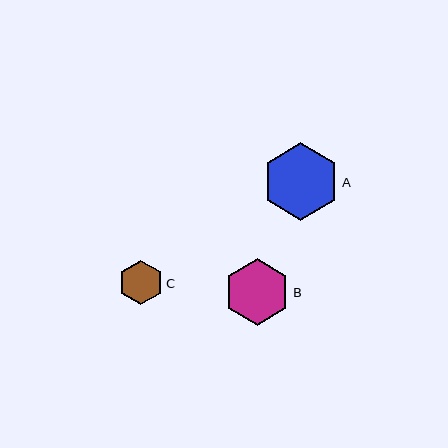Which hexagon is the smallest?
Hexagon C is the smallest with a size of approximately 45 pixels.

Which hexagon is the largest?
Hexagon A is the largest with a size of approximately 77 pixels.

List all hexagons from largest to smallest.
From largest to smallest: A, B, C.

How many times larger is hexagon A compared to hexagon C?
Hexagon A is approximately 1.7 times the size of hexagon C.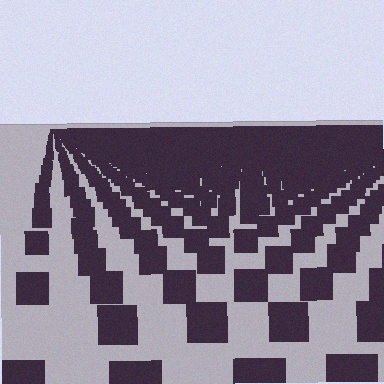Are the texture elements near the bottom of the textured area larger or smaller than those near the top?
Larger. Near the bottom, elements are closer to the viewer and appear at a bigger on-screen size.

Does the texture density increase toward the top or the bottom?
Density increases toward the top.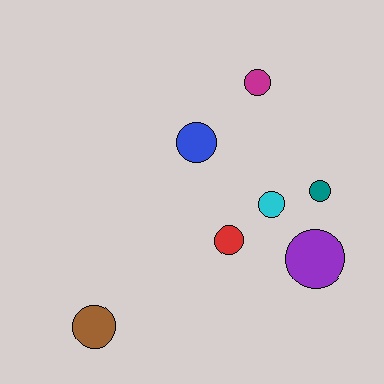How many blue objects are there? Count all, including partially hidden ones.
There is 1 blue object.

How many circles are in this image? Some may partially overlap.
There are 7 circles.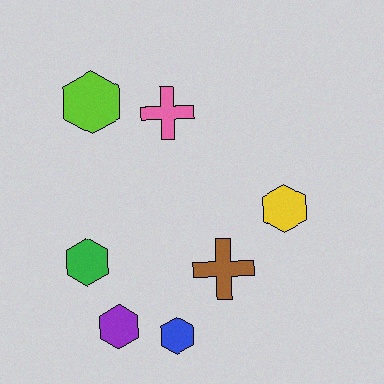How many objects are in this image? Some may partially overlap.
There are 7 objects.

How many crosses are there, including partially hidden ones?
There are 2 crosses.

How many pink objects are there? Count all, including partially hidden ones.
There is 1 pink object.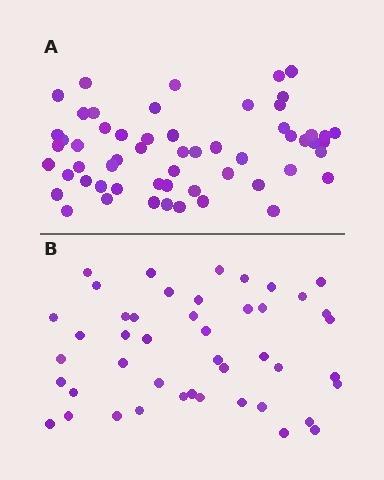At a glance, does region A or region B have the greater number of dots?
Region A (the top region) has more dots.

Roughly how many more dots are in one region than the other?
Region A has roughly 12 or so more dots than region B.